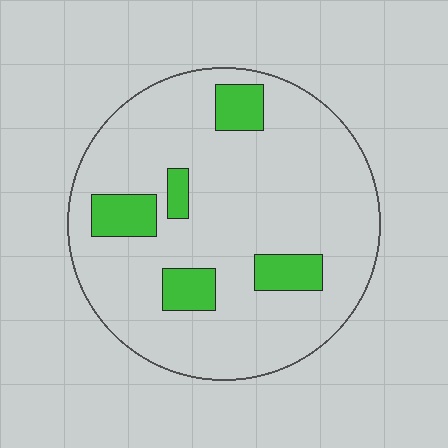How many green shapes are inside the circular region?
5.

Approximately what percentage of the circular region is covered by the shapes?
Approximately 15%.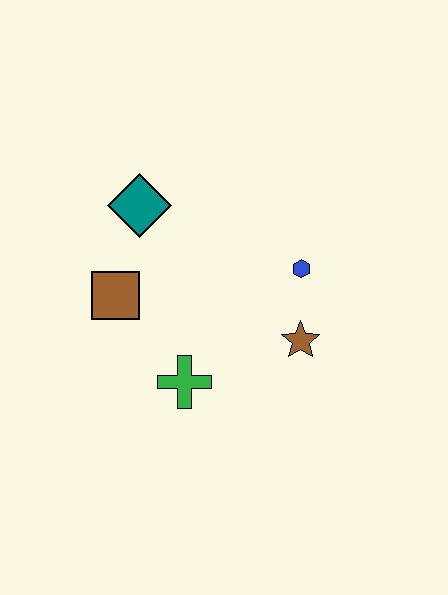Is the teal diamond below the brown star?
No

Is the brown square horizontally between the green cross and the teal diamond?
No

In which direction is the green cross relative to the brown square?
The green cross is below the brown square.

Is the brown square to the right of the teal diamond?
No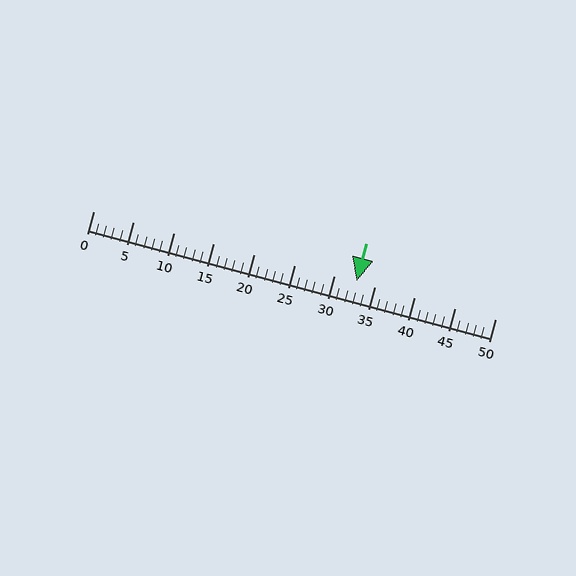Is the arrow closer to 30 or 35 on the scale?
The arrow is closer to 35.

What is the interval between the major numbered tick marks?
The major tick marks are spaced 5 units apart.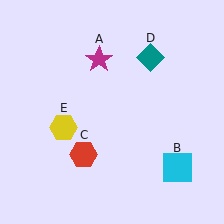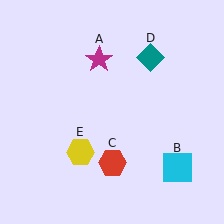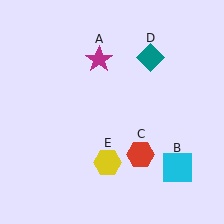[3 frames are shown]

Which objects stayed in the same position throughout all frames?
Magenta star (object A) and cyan square (object B) and teal diamond (object D) remained stationary.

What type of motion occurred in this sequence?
The red hexagon (object C), yellow hexagon (object E) rotated counterclockwise around the center of the scene.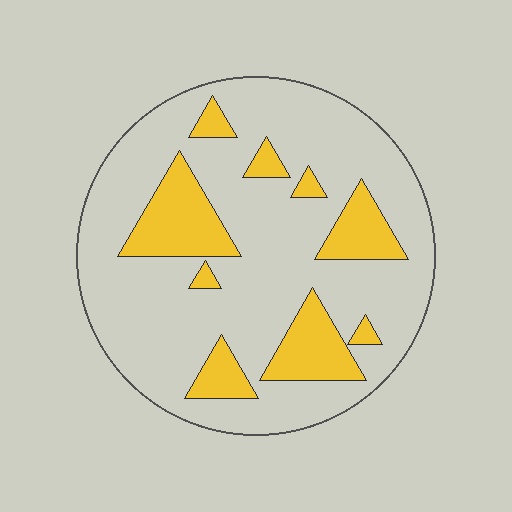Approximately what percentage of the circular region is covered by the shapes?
Approximately 20%.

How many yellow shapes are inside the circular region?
9.